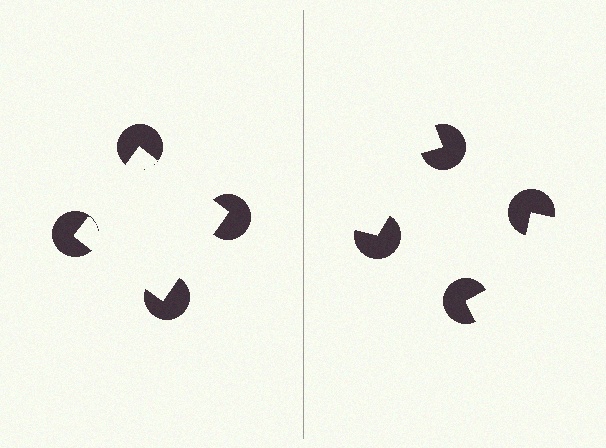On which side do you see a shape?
An illusory square appears on the left side. On the right side the wedge cuts are rotated, so no coherent shape forms.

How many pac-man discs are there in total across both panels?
8 — 4 on each side.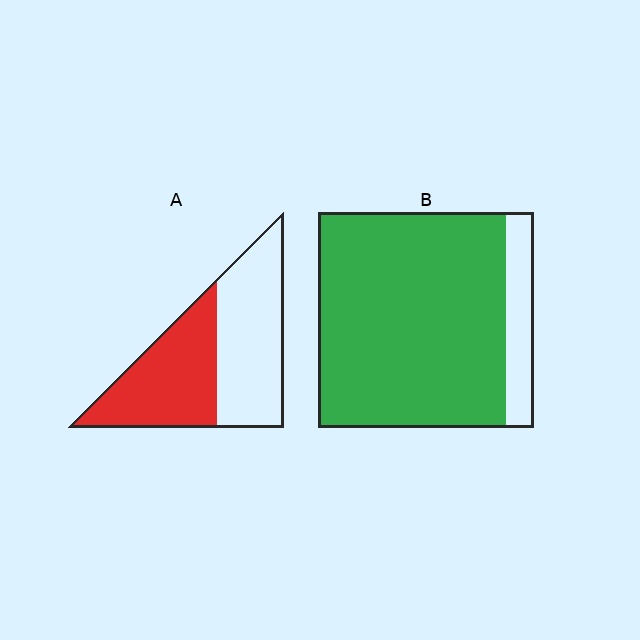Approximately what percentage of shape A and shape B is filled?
A is approximately 50% and B is approximately 85%.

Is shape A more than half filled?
Roughly half.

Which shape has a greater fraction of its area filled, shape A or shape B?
Shape B.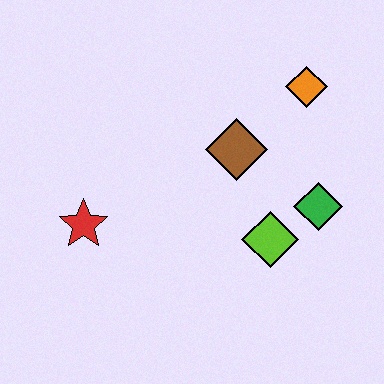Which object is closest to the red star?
The brown diamond is closest to the red star.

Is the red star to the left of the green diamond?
Yes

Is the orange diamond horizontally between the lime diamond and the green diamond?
Yes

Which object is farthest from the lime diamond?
The red star is farthest from the lime diamond.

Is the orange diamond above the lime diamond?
Yes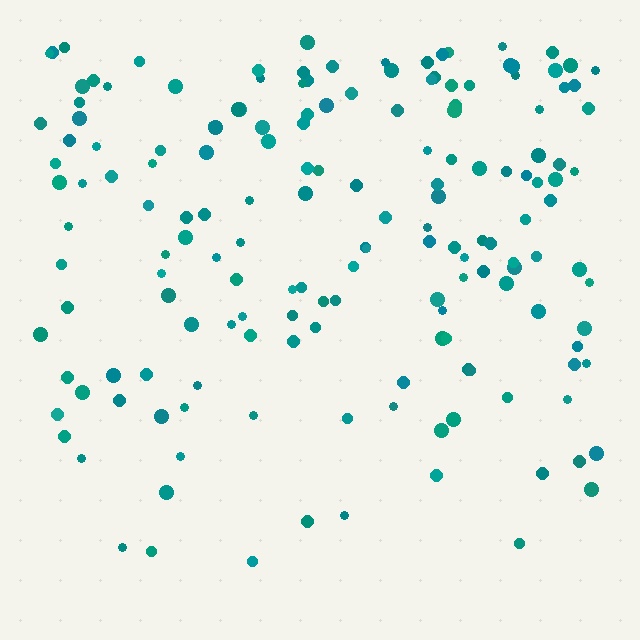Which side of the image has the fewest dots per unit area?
The bottom.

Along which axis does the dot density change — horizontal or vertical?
Vertical.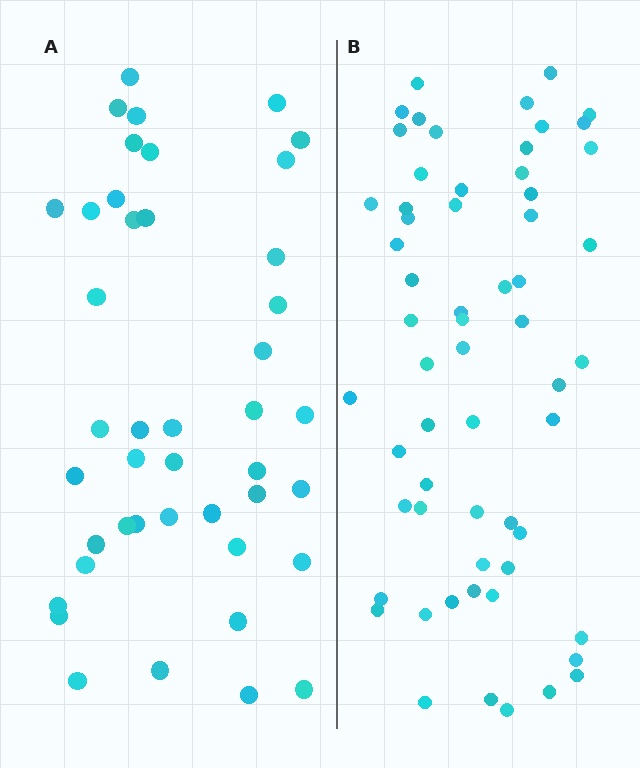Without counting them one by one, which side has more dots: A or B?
Region B (the right region) has more dots.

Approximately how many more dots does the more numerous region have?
Region B has approximately 15 more dots than region A.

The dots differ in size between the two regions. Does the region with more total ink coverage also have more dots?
No. Region A has more total ink coverage because its dots are larger, but region B actually contains more individual dots. Total area can be misleading — the number of items is what matters here.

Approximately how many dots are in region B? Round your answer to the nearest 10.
About 60 dots.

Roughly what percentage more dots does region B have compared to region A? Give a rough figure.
About 40% more.